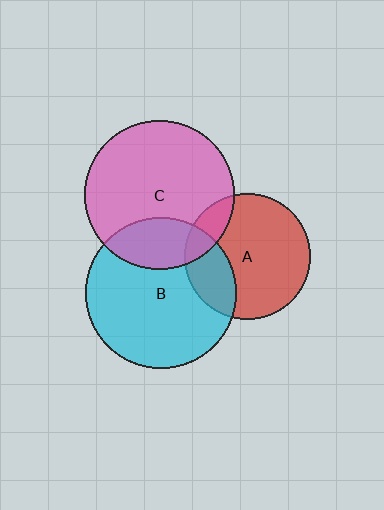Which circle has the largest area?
Circle B (cyan).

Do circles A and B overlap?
Yes.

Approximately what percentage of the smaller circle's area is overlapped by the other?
Approximately 25%.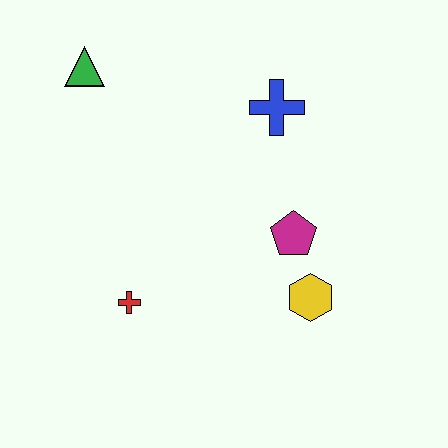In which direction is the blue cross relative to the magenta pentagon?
The blue cross is above the magenta pentagon.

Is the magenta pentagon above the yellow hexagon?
Yes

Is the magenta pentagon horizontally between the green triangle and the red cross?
No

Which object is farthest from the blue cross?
The red cross is farthest from the blue cross.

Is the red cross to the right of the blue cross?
No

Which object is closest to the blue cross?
The magenta pentagon is closest to the blue cross.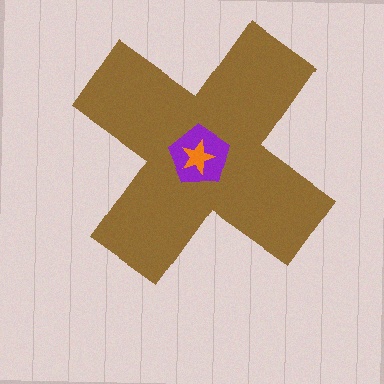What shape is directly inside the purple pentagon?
The orange star.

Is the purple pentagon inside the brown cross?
Yes.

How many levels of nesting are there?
3.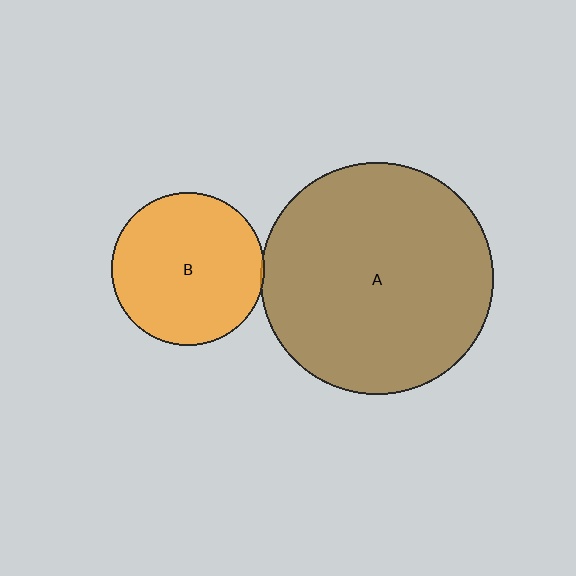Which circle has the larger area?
Circle A (brown).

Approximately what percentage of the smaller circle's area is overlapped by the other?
Approximately 5%.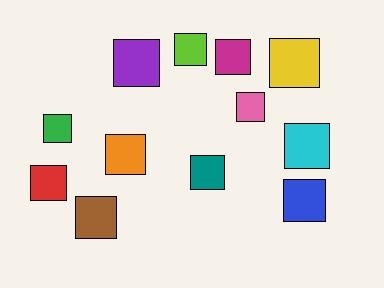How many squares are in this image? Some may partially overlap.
There are 12 squares.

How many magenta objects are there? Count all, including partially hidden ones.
There is 1 magenta object.